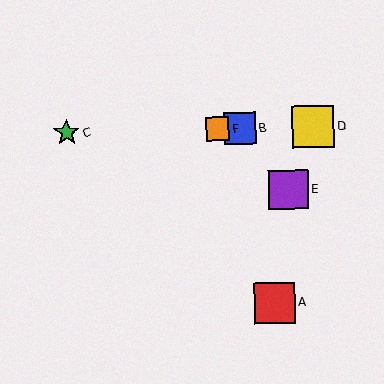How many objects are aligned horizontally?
4 objects (B, C, D, F) are aligned horizontally.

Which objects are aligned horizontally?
Objects B, C, D, F are aligned horizontally.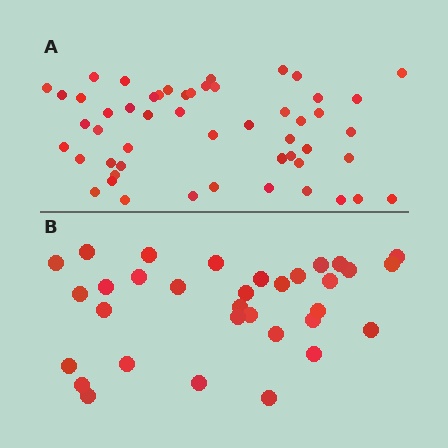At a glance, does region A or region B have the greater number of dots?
Region A (the top region) has more dots.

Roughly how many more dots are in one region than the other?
Region A has approximately 20 more dots than region B.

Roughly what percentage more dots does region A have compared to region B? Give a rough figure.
About 60% more.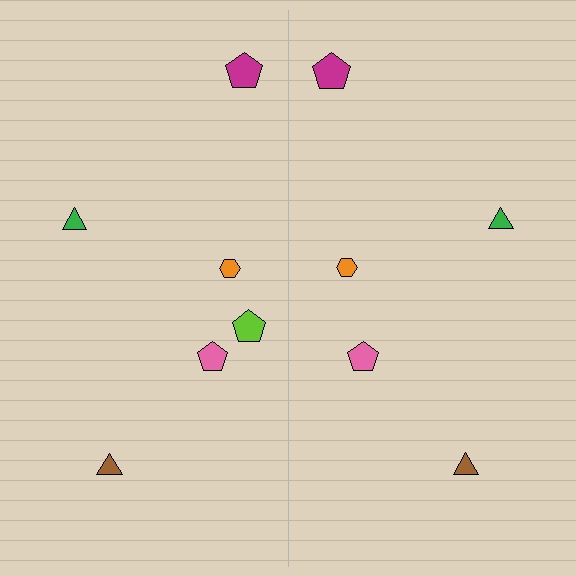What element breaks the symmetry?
A lime pentagon is missing from the right side.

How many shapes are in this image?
There are 11 shapes in this image.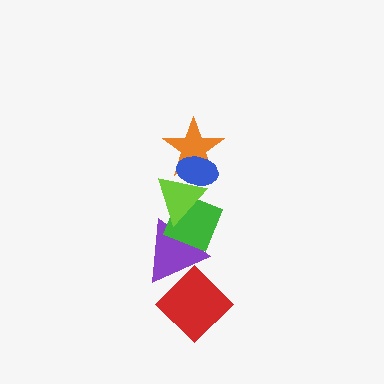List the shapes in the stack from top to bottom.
From top to bottom: the blue ellipse, the orange star, the lime triangle, the green diamond, the purple triangle, the red diamond.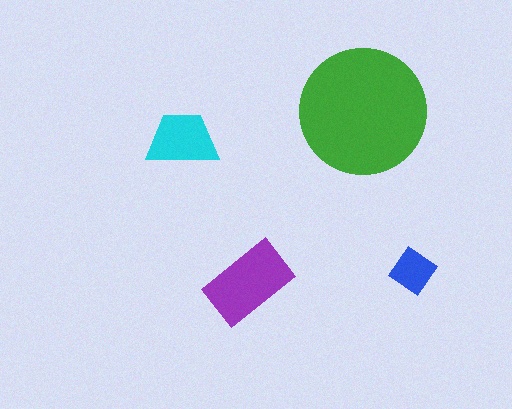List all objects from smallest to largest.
The blue diamond, the cyan trapezoid, the purple rectangle, the green circle.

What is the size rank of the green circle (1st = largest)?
1st.